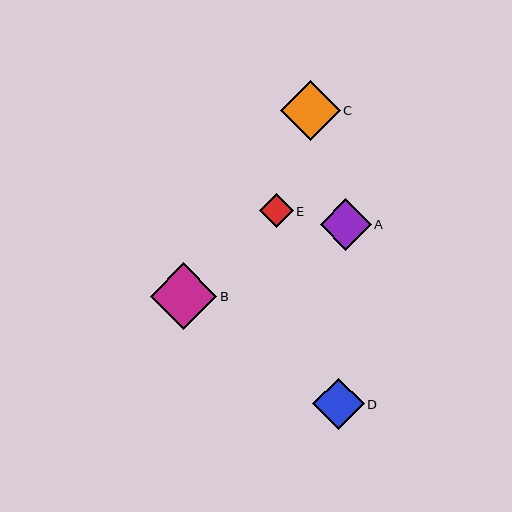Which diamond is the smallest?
Diamond E is the smallest with a size of approximately 34 pixels.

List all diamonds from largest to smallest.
From largest to smallest: B, C, D, A, E.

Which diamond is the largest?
Diamond B is the largest with a size of approximately 66 pixels.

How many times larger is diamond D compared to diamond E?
Diamond D is approximately 1.5 times the size of diamond E.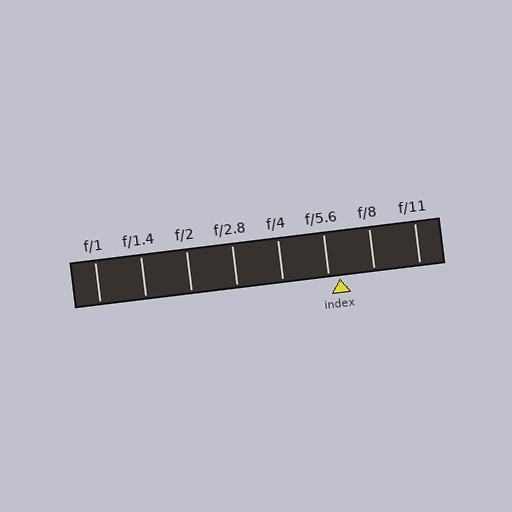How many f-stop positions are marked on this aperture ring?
There are 8 f-stop positions marked.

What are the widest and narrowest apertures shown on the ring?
The widest aperture shown is f/1 and the narrowest is f/11.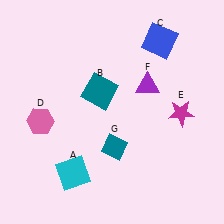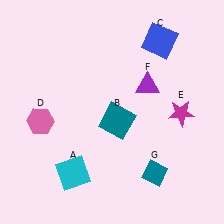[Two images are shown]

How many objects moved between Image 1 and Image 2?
2 objects moved between the two images.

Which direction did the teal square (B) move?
The teal square (B) moved down.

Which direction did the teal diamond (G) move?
The teal diamond (G) moved right.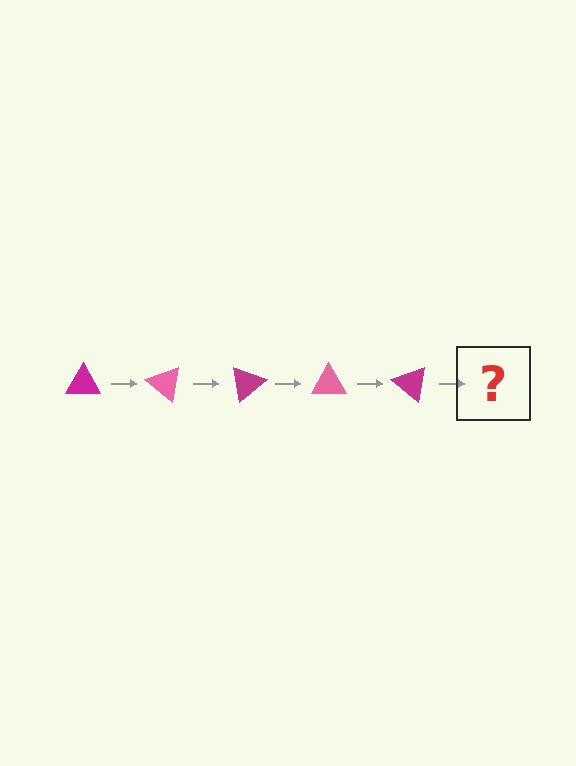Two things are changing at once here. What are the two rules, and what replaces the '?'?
The two rules are that it rotates 40 degrees each step and the color cycles through magenta and pink. The '?' should be a pink triangle, rotated 200 degrees from the start.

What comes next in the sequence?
The next element should be a pink triangle, rotated 200 degrees from the start.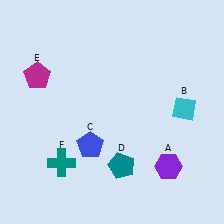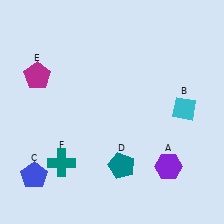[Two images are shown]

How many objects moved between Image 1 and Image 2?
1 object moved between the two images.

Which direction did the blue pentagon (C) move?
The blue pentagon (C) moved left.